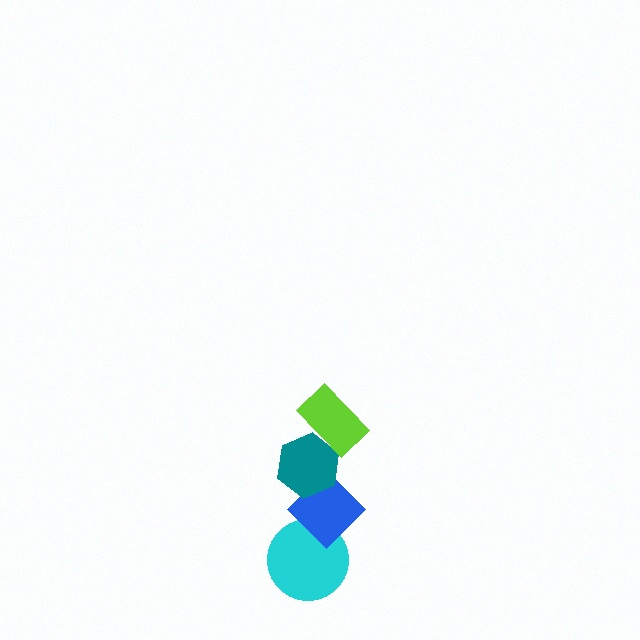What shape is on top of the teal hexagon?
The lime rectangle is on top of the teal hexagon.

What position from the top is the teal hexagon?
The teal hexagon is 2nd from the top.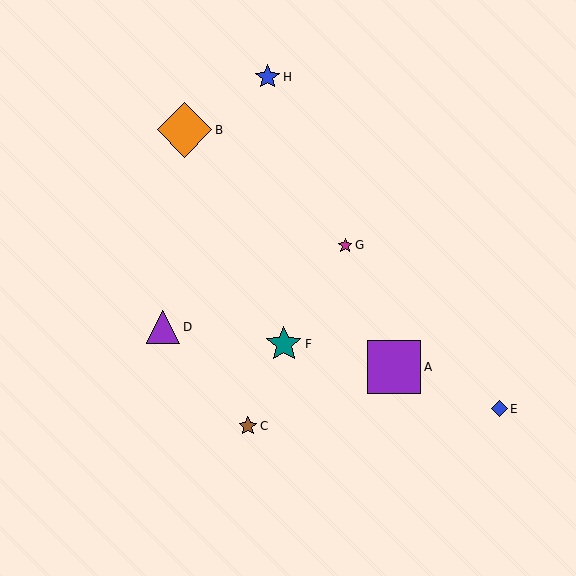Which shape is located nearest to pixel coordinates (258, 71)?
The blue star (labeled H) at (267, 77) is nearest to that location.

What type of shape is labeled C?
Shape C is a brown star.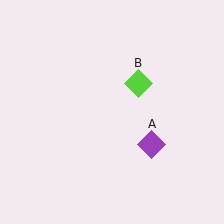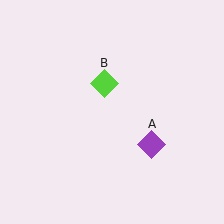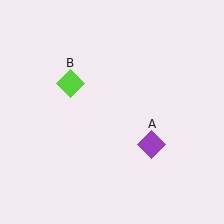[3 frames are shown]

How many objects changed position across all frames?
1 object changed position: lime diamond (object B).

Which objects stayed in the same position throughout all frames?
Purple diamond (object A) remained stationary.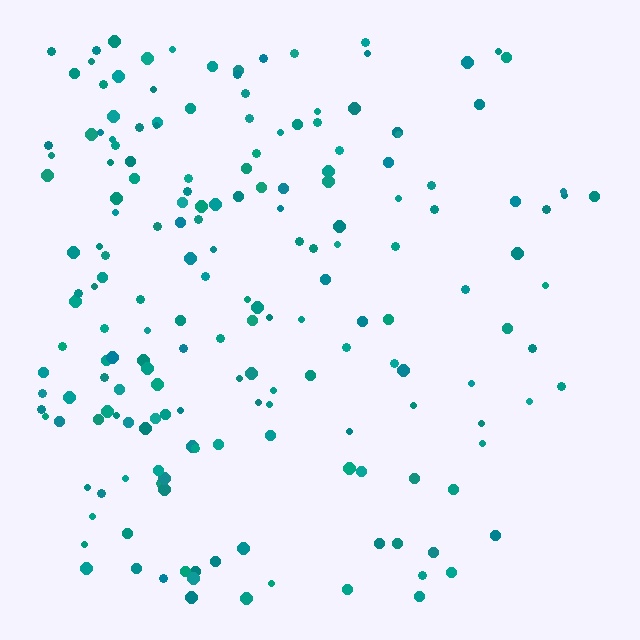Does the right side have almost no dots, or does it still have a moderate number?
Still a moderate number, just noticeably fewer than the left.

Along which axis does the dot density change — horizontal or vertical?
Horizontal.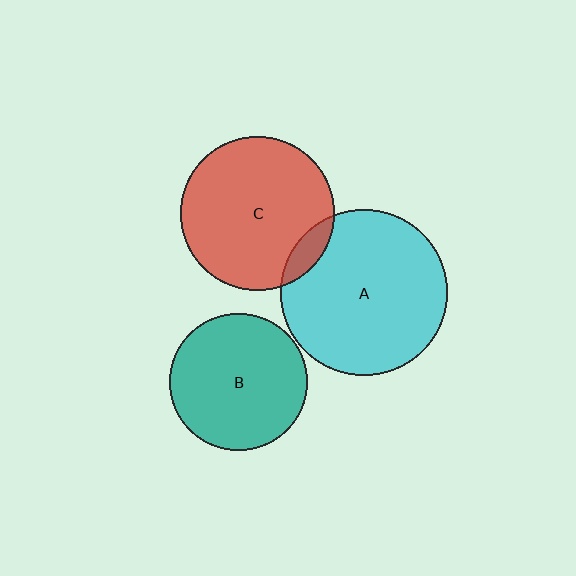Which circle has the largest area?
Circle A (cyan).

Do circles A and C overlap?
Yes.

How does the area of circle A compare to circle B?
Approximately 1.5 times.